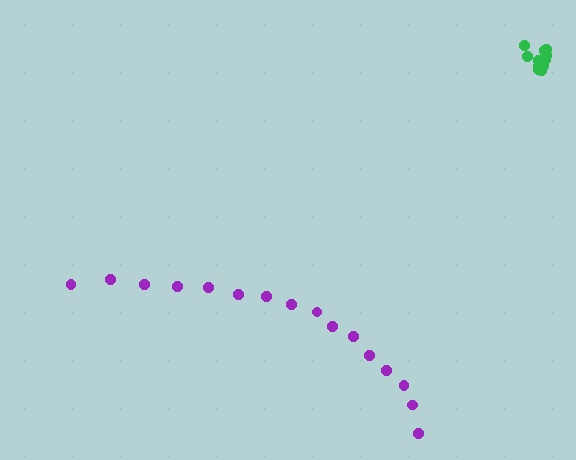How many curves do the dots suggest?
There are 2 distinct paths.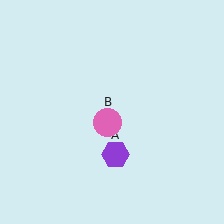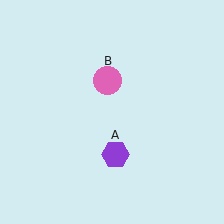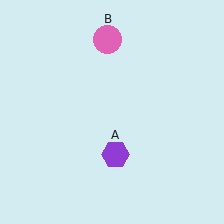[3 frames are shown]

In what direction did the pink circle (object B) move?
The pink circle (object B) moved up.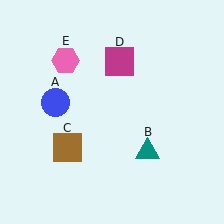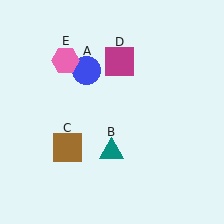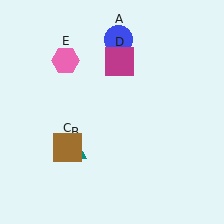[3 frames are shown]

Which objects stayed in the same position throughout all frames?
Brown square (object C) and magenta square (object D) and pink hexagon (object E) remained stationary.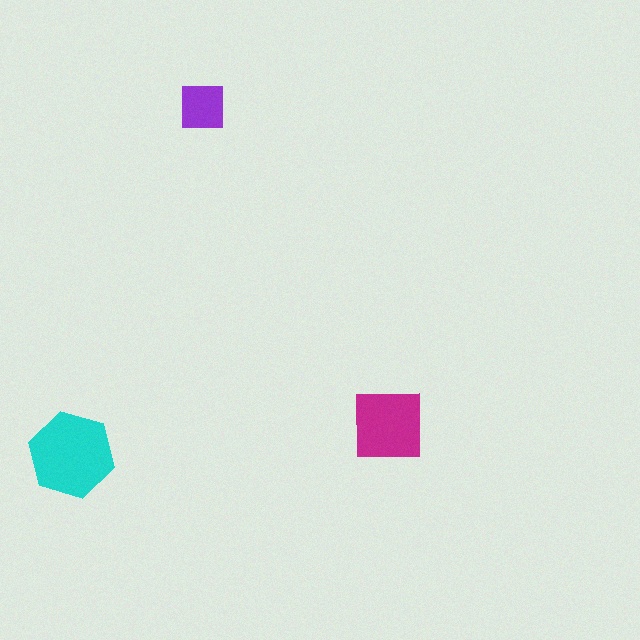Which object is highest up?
The purple square is topmost.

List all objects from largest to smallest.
The cyan hexagon, the magenta square, the purple square.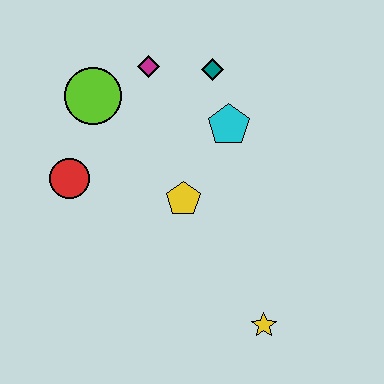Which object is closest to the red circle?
The lime circle is closest to the red circle.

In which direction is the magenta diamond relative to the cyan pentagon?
The magenta diamond is to the left of the cyan pentagon.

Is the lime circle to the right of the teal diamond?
No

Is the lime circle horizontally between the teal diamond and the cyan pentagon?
No